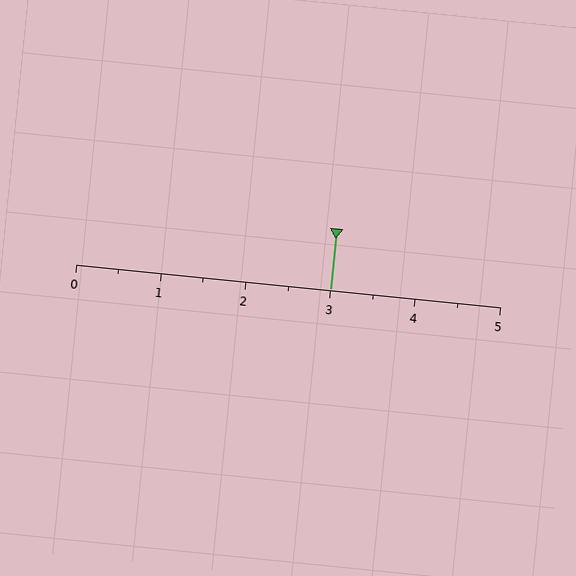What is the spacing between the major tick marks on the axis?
The major ticks are spaced 1 apart.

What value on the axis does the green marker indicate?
The marker indicates approximately 3.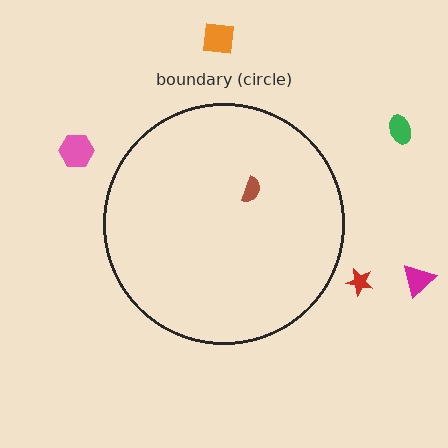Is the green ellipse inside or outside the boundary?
Outside.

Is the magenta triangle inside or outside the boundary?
Outside.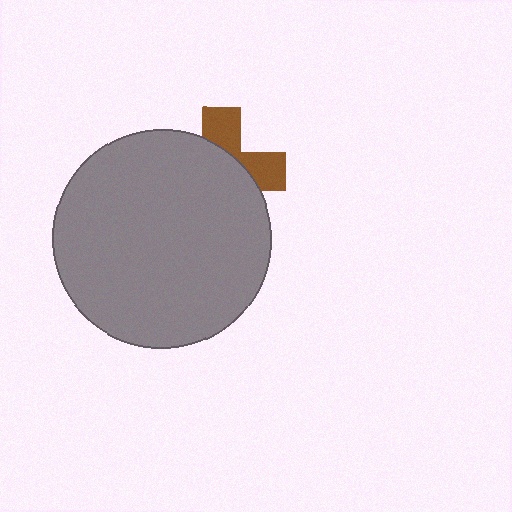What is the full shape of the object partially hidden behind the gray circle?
The partially hidden object is a brown cross.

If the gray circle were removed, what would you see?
You would see the complete brown cross.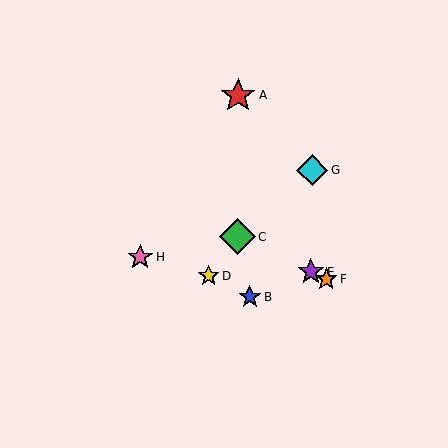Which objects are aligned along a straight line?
Objects C, E, F are aligned along a straight line.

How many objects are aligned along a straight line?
3 objects (C, E, F) are aligned along a straight line.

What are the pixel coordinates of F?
Object F is at (326, 279).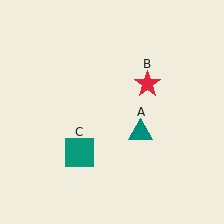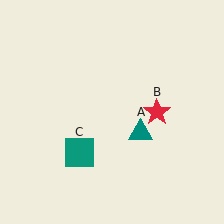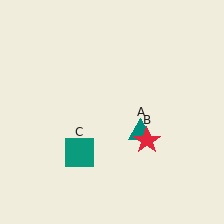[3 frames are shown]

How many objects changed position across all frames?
1 object changed position: red star (object B).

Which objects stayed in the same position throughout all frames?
Teal triangle (object A) and teal square (object C) remained stationary.